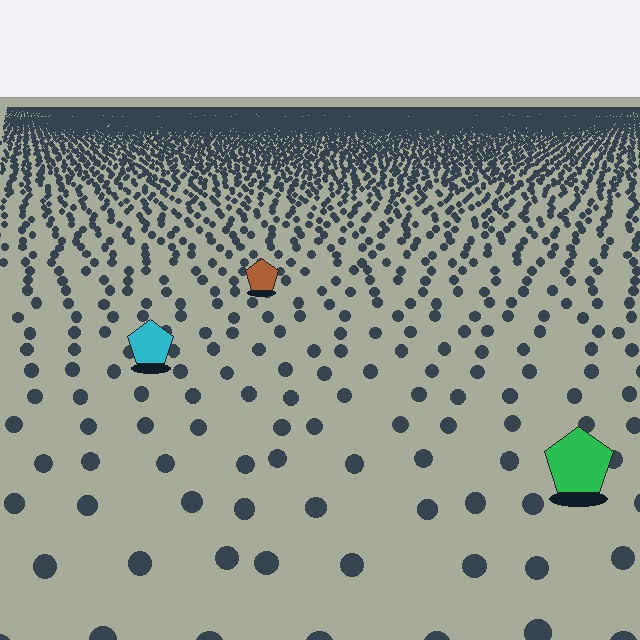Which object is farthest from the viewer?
The brown pentagon is farthest from the viewer. It appears smaller and the ground texture around it is denser.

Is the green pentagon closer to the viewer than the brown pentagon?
Yes. The green pentagon is closer — you can tell from the texture gradient: the ground texture is coarser near it.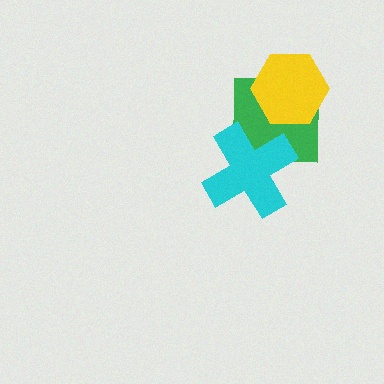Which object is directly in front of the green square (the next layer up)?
The yellow hexagon is directly in front of the green square.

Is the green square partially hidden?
Yes, it is partially covered by another shape.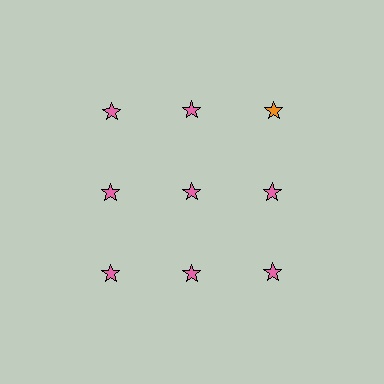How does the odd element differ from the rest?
It has a different color: orange instead of pink.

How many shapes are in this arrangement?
There are 9 shapes arranged in a grid pattern.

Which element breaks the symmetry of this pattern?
The orange star in the top row, center column breaks the symmetry. All other shapes are pink stars.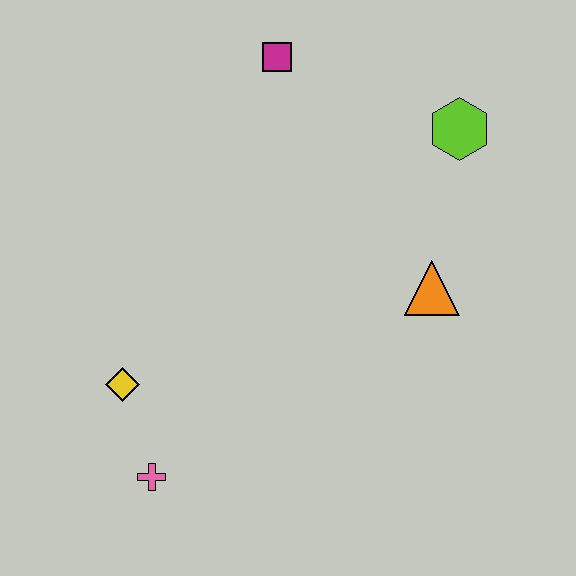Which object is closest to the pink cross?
The yellow diamond is closest to the pink cross.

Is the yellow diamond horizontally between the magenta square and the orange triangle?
No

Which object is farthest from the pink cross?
The lime hexagon is farthest from the pink cross.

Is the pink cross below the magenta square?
Yes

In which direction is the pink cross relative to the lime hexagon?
The pink cross is below the lime hexagon.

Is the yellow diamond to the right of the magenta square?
No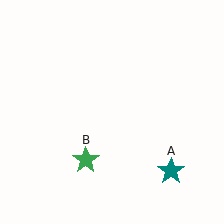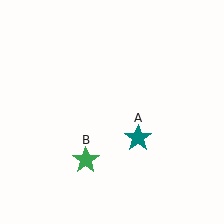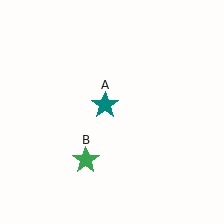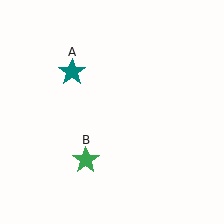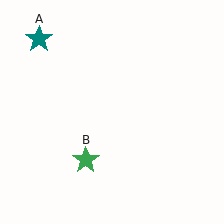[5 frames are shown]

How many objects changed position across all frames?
1 object changed position: teal star (object A).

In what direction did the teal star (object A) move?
The teal star (object A) moved up and to the left.